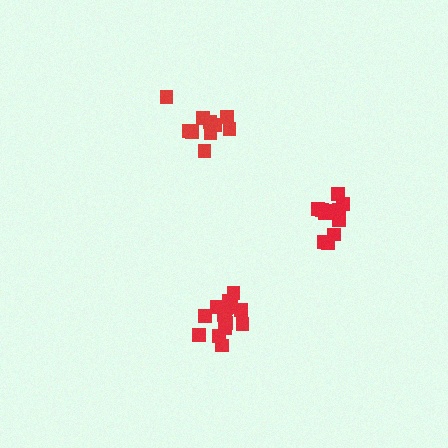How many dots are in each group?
Group 1: 11 dots, Group 2: 15 dots, Group 3: 10 dots (36 total).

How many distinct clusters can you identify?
There are 3 distinct clusters.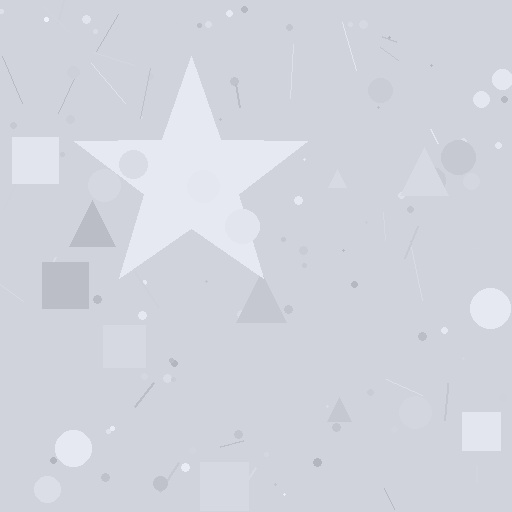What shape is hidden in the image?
A star is hidden in the image.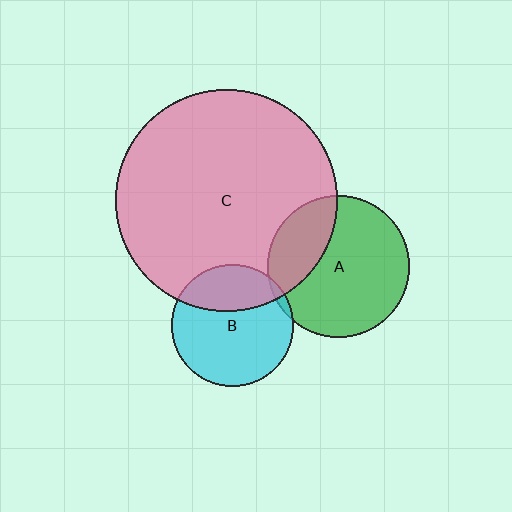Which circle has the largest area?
Circle C (pink).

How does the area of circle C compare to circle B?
Approximately 3.3 times.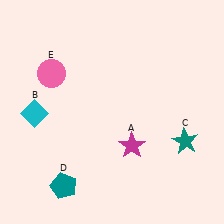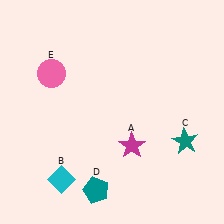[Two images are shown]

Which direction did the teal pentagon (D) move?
The teal pentagon (D) moved right.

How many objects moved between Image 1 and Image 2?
2 objects moved between the two images.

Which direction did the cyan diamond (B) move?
The cyan diamond (B) moved down.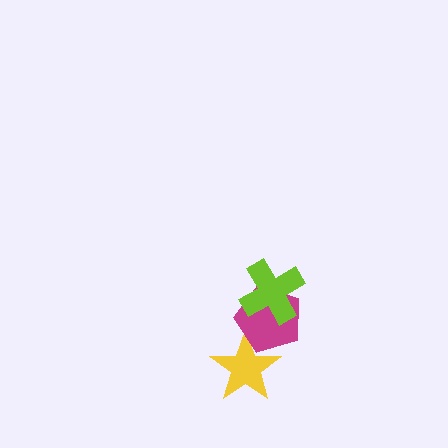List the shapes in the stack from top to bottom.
From top to bottom: the lime cross, the magenta pentagon, the yellow star.